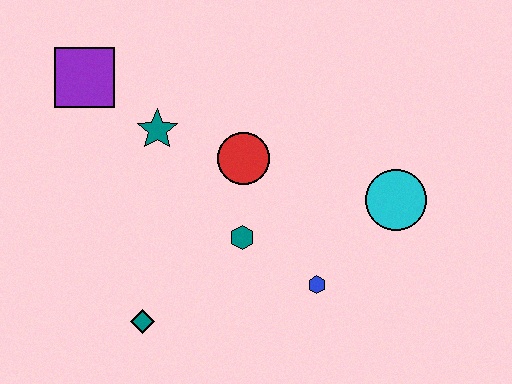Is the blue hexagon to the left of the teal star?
No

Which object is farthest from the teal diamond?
The cyan circle is farthest from the teal diamond.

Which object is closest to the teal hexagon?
The red circle is closest to the teal hexagon.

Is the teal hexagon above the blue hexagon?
Yes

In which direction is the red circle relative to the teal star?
The red circle is to the right of the teal star.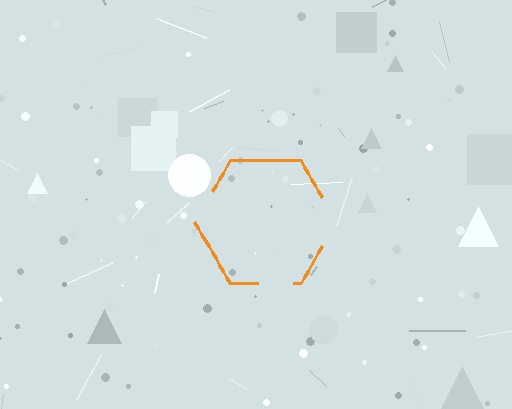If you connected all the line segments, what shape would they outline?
They would outline a hexagon.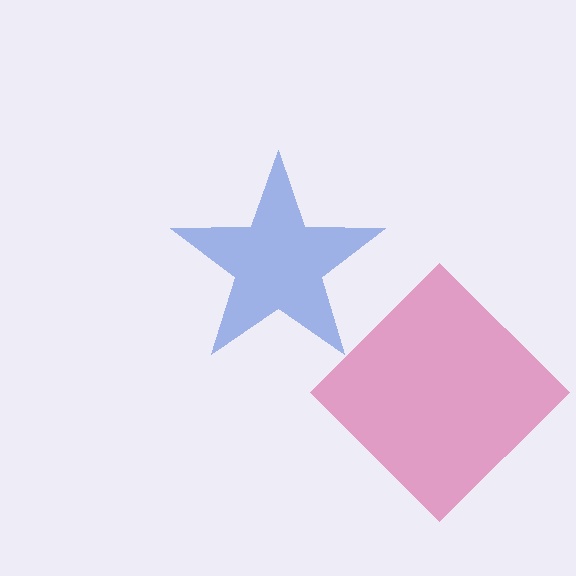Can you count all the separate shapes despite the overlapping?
Yes, there are 2 separate shapes.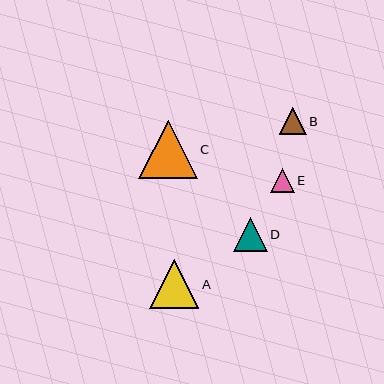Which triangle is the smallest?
Triangle E is the smallest with a size of approximately 24 pixels.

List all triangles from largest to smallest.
From largest to smallest: C, A, D, B, E.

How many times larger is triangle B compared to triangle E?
Triangle B is approximately 1.1 times the size of triangle E.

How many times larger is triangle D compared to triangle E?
Triangle D is approximately 1.4 times the size of triangle E.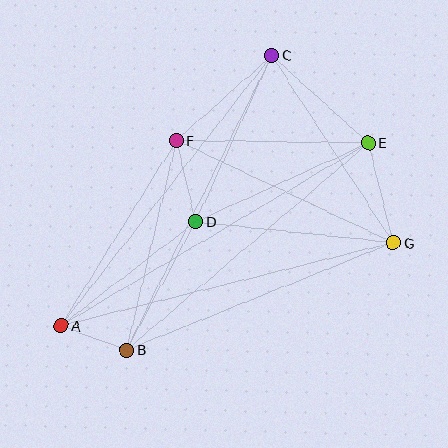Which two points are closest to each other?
Points A and B are closest to each other.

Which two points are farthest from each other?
Points A and E are farthest from each other.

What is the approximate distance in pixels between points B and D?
The distance between B and D is approximately 145 pixels.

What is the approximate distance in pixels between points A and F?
The distance between A and F is approximately 218 pixels.